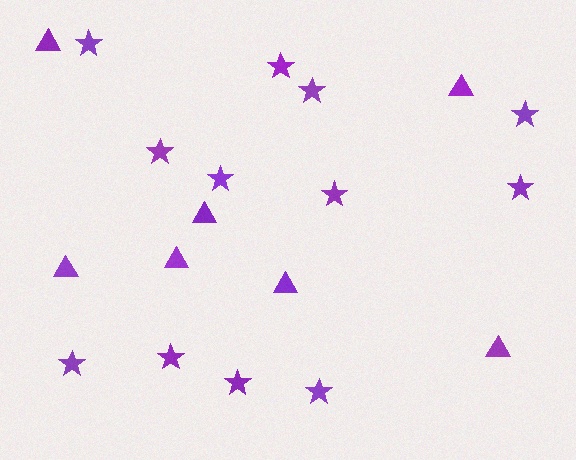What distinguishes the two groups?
There are 2 groups: one group of stars (12) and one group of triangles (7).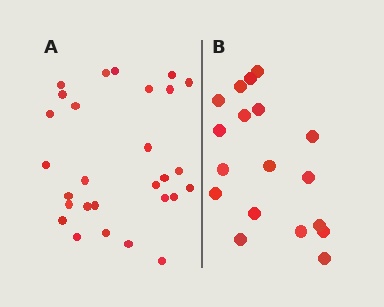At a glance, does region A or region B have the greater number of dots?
Region A (the left region) has more dots.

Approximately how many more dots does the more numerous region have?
Region A has roughly 10 or so more dots than region B.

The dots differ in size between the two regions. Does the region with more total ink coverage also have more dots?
No. Region B has more total ink coverage because its dots are larger, but region A actually contains more individual dots. Total area can be misleading — the number of items is what matters here.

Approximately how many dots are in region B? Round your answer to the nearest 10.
About 20 dots. (The exact count is 18, which rounds to 20.)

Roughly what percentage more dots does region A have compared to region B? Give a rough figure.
About 55% more.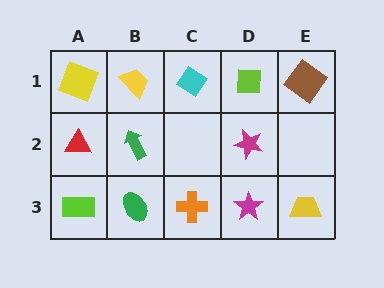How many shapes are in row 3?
5 shapes.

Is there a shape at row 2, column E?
No, that cell is empty.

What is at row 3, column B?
A green ellipse.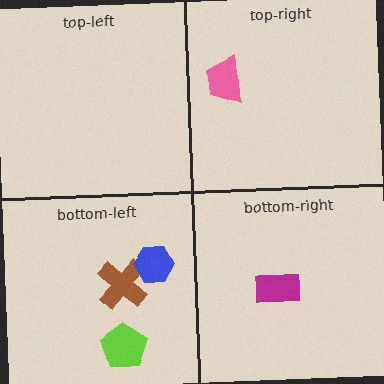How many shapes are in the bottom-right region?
1.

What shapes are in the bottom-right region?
The magenta rectangle.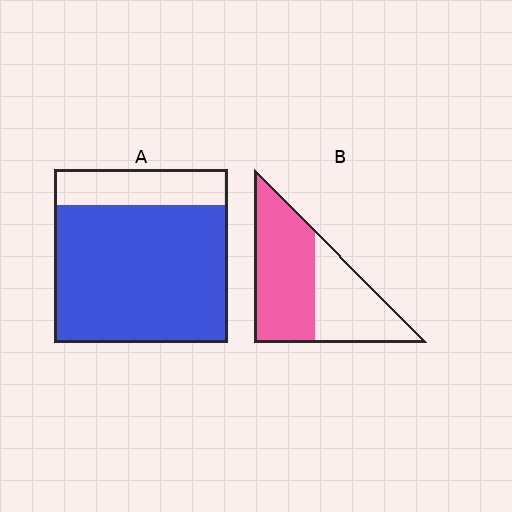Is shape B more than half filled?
Yes.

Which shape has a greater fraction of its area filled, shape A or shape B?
Shape A.